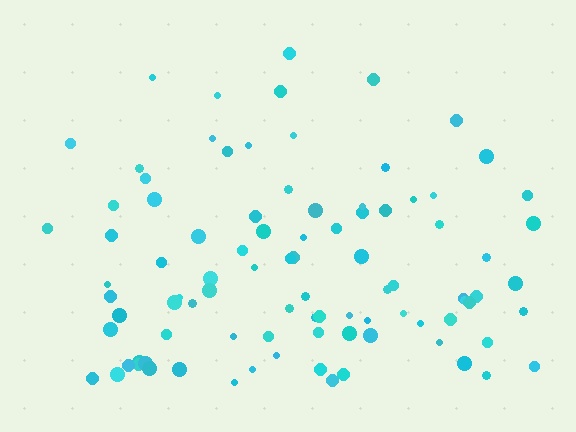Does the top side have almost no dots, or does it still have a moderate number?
Still a moderate number, just noticeably fewer than the bottom.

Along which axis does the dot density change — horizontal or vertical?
Vertical.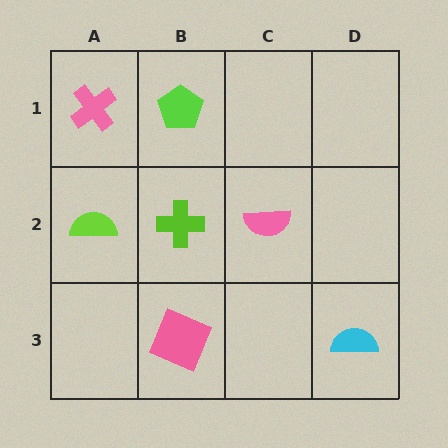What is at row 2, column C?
A pink semicircle.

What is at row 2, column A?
A lime semicircle.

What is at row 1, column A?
A pink cross.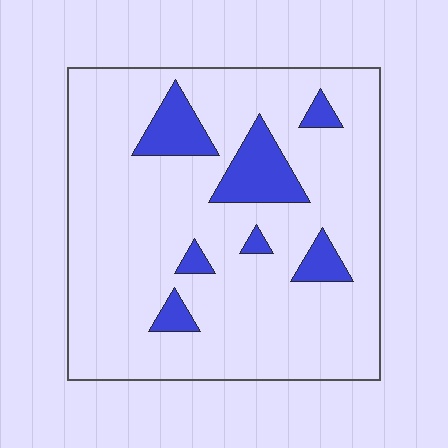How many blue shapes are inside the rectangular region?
7.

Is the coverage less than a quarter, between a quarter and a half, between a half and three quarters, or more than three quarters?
Less than a quarter.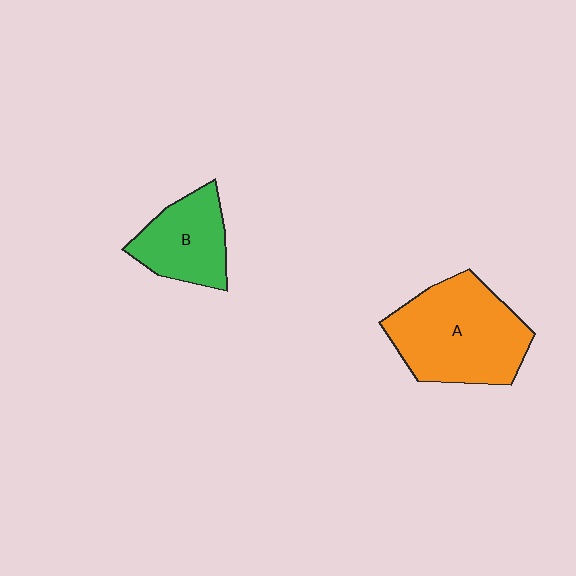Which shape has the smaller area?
Shape B (green).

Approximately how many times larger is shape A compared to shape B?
Approximately 1.7 times.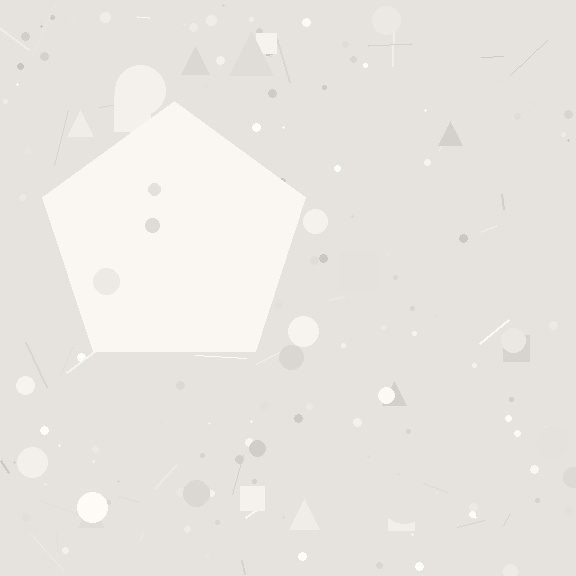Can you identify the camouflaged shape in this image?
The camouflaged shape is a pentagon.